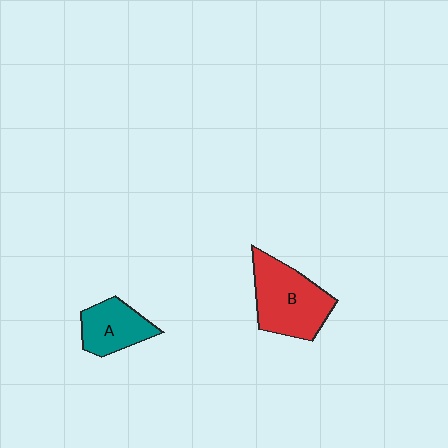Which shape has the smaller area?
Shape A (teal).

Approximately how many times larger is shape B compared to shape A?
Approximately 1.5 times.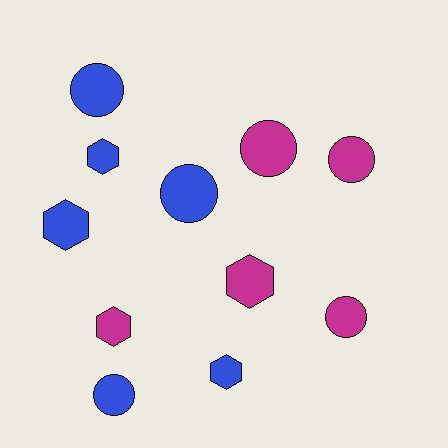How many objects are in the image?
There are 11 objects.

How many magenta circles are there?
There are 3 magenta circles.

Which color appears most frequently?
Blue, with 6 objects.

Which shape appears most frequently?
Circle, with 6 objects.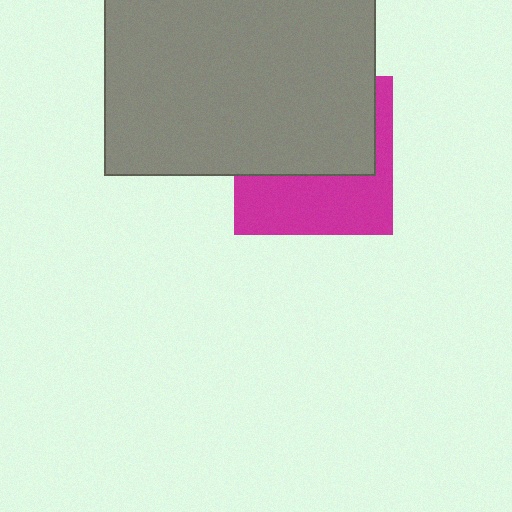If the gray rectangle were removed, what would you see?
You would see the complete magenta square.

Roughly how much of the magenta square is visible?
A small part of it is visible (roughly 45%).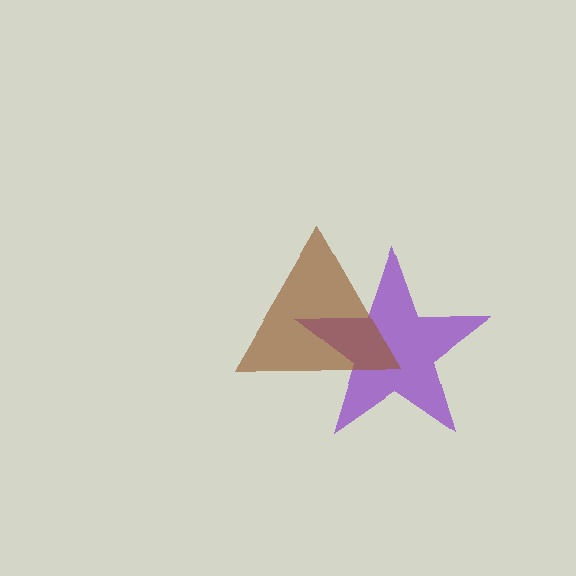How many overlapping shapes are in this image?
There are 2 overlapping shapes in the image.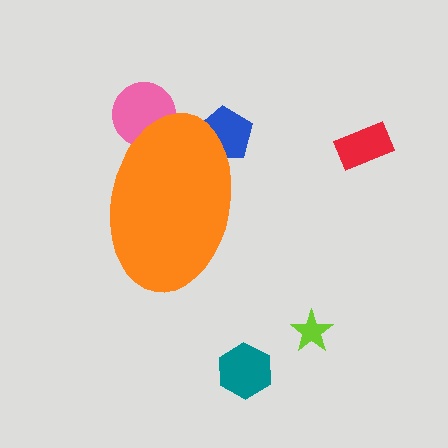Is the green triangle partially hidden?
Yes, the green triangle is partially hidden behind the orange ellipse.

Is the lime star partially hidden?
No, the lime star is fully visible.